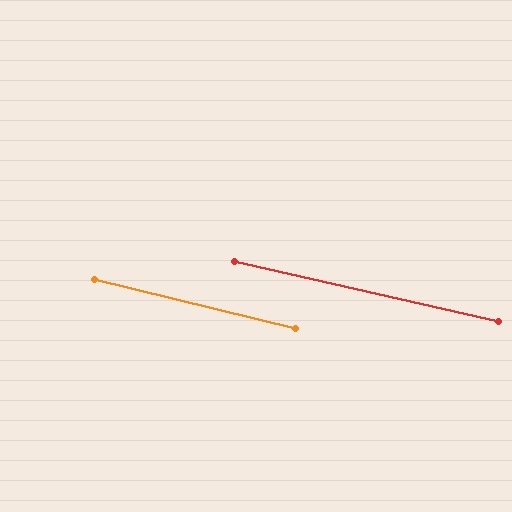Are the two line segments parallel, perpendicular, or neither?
Parallel — their directions differ by only 1.0°.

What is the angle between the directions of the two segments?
Approximately 1 degree.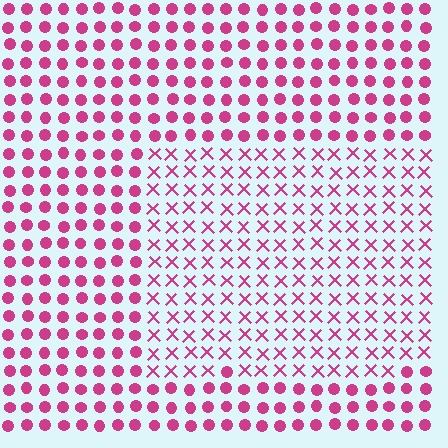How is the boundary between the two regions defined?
The boundary is defined by a change in element shape: X marks inside vs. circles outside. All elements share the same color and spacing.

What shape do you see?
I see a rectangle.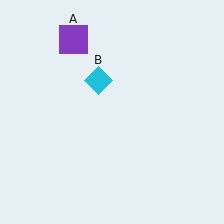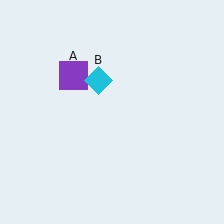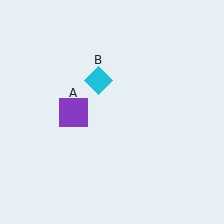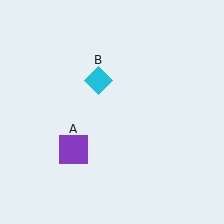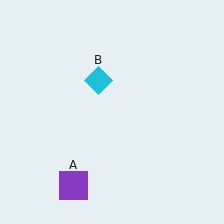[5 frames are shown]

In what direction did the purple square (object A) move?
The purple square (object A) moved down.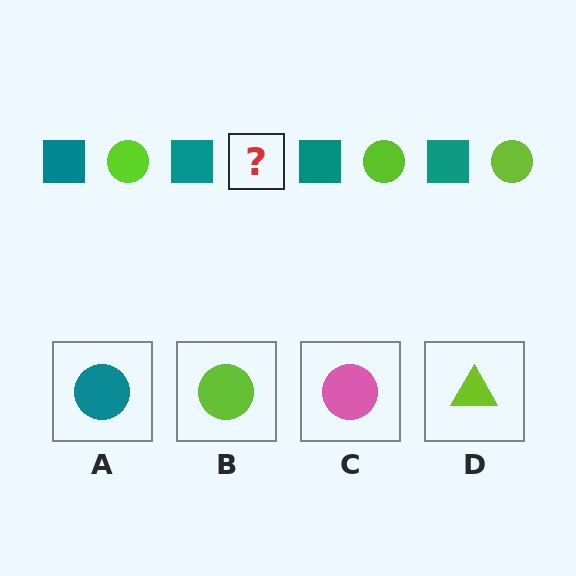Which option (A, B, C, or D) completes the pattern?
B.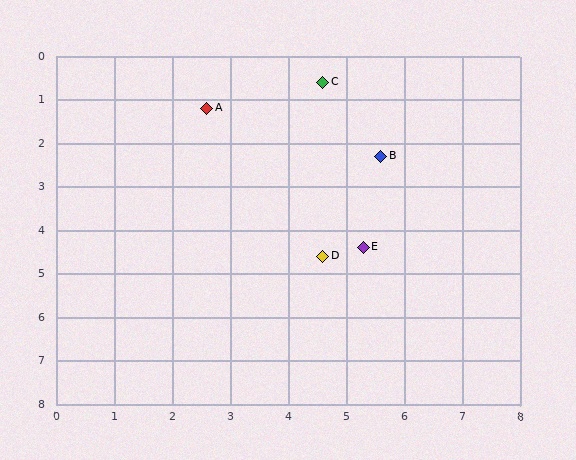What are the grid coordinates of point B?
Point B is at approximately (5.6, 2.3).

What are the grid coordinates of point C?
Point C is at approximately (4.6, 0.6).